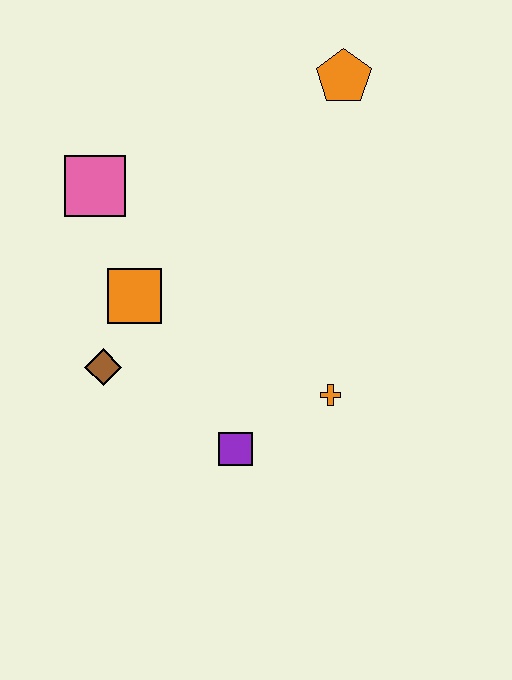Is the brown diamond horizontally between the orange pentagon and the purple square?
No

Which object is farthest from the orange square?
The orange pentagon is farthest from the orange square.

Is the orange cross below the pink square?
Yes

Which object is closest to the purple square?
The orange cross is closest to the purple square.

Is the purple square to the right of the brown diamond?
Yes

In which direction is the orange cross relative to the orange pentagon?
The orange cross is below the orange pentagon.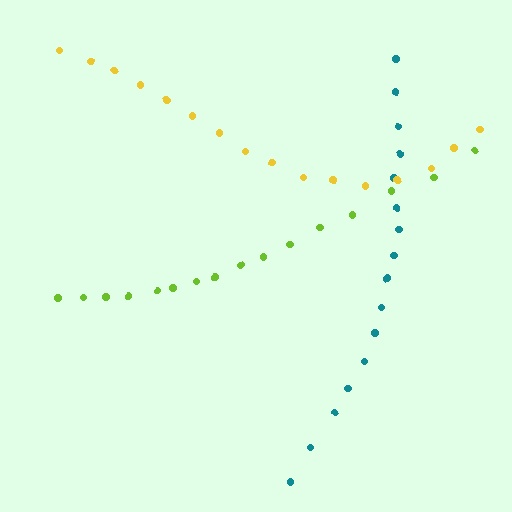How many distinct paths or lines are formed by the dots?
There are 3 distinct paths.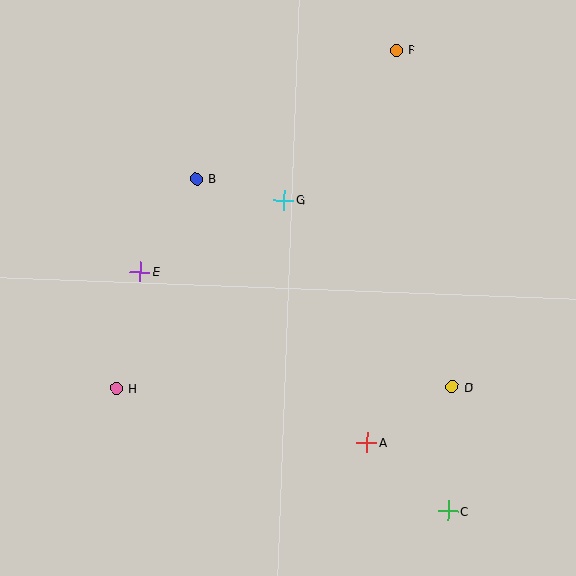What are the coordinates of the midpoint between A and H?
The midpoint between A and H is at (242, 415).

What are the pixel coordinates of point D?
Point D is at (452, 387).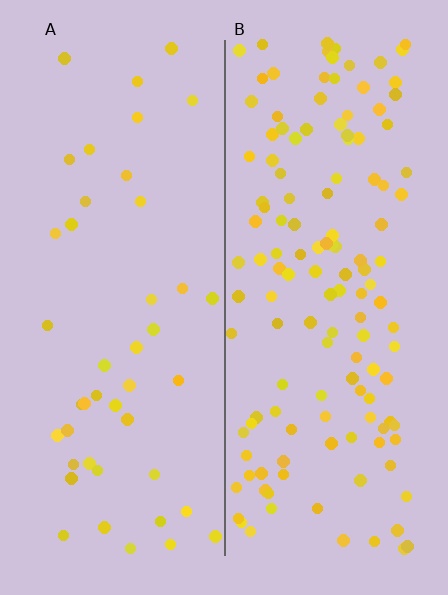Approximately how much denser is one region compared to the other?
Approximately 3.1× — region B over region A.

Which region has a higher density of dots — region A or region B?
B (the right).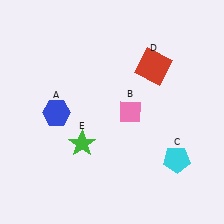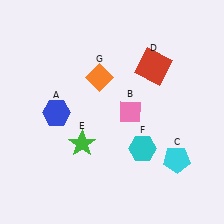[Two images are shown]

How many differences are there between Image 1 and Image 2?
There are 2 differences between the two images.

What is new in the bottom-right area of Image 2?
A cyan hexagon (F) was added in the bottom-right area of Image 2.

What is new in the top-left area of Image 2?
An orange diamond (G) was added in the top-left area of Image 2.